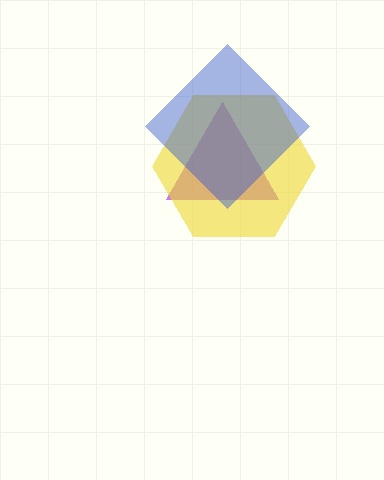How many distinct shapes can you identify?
There are 3 distinct shapes: a purple triangle, a yellow hexagon, a blue diamond.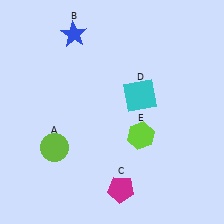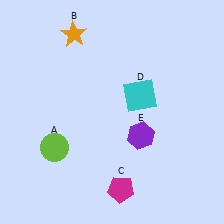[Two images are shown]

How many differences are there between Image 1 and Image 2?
There are 2 differences between the two images.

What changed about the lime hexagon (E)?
In Image 1, E is lime. In Image 2, it changed to purple.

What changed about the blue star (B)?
In Image 1, B is blue. In Image 2, it changed to orange.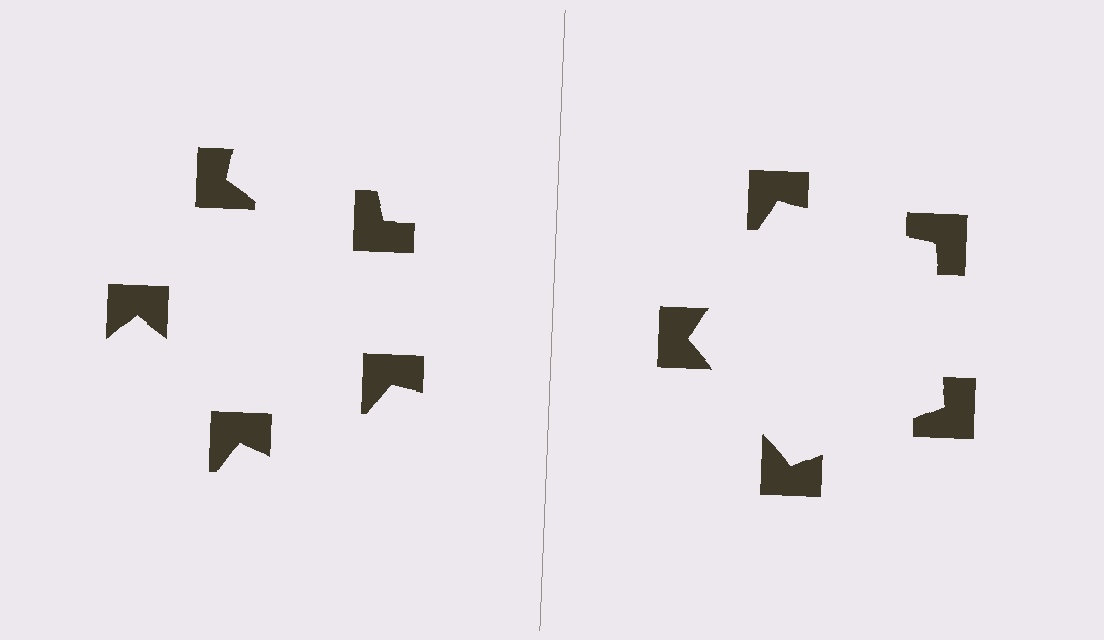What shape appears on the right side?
An illusory pentagon.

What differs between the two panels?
The notched squares are positioned identically on both sides; only the wedge orientations differ. On the right they align to a pentagon; on the left they are misaligned.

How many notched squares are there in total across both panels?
10 — 5 on each side.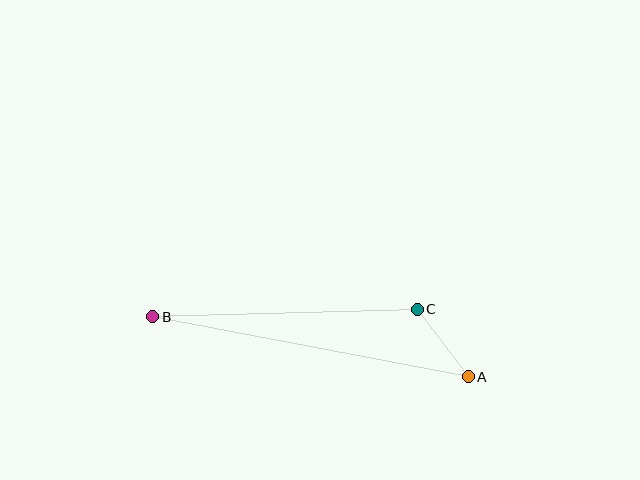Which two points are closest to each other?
Points A and C are closest to each other.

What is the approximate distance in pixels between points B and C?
The distance between B and C is approximately 264 pixels.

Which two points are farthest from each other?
Points A and B are farthest from each other.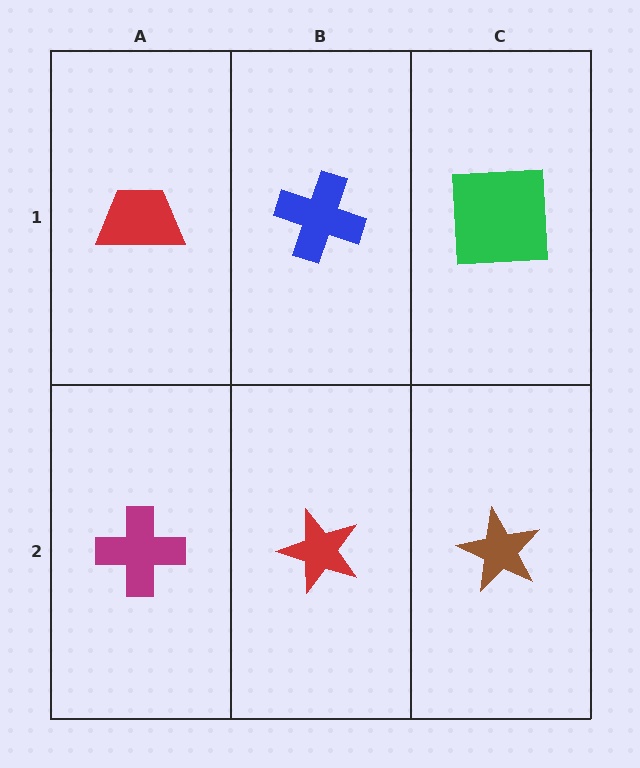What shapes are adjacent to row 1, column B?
A red star (row 2, column B), a red trapezoid (row 1, column A), a green square (row 1, column C).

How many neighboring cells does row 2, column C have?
2.